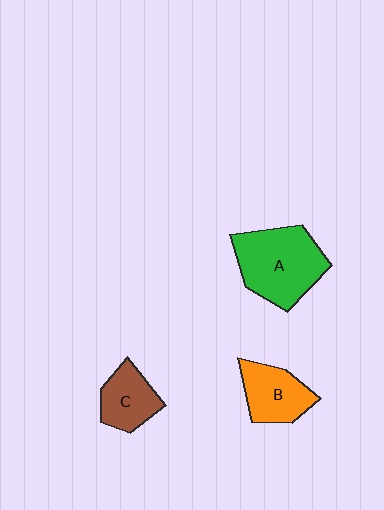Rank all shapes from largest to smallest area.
From largest to smallest: A (green), B (orange), C (brown).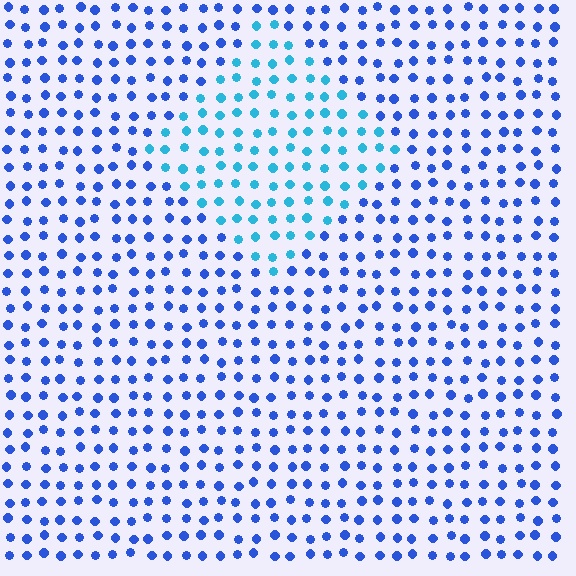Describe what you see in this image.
The image is filled with small blue elements in a uniform arrangement. A diamond-shaped region is visible where the elements are tinted to a slightly different hue, forming a subtle color boundary.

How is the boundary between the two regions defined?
The boundary is defined purely by a slight shift in hue (about 34 degrees). Spacing, size, and orientation are identical on both sides.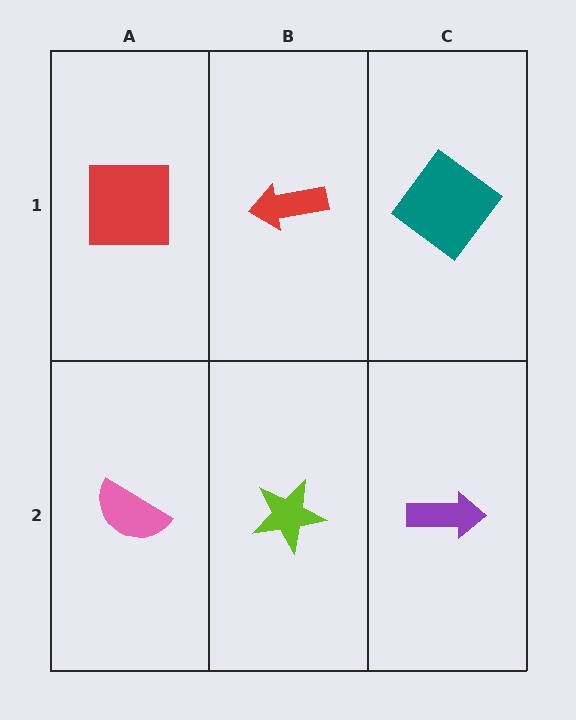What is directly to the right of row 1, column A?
A red arrow.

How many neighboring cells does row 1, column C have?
2.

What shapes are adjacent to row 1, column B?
A lime star (row 2, column B), a red square (row 1, column A), a teal diamond (row 1, column C).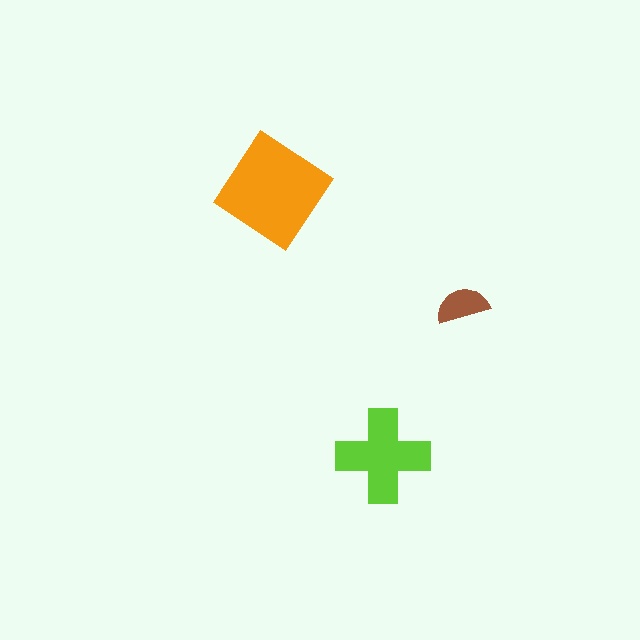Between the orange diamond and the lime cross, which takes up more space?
The orange diamond.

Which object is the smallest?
The brown semicircle.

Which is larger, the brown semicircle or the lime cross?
The lime cross.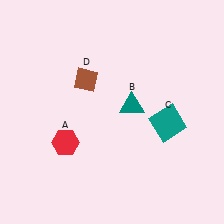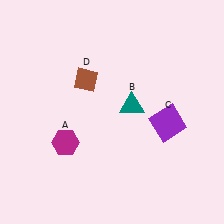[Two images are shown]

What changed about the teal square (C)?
In Image 1, C is teal. In Image 2, it changed to purple.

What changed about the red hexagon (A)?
In Image 1, A is red. In Image 2, it changed to magenta.